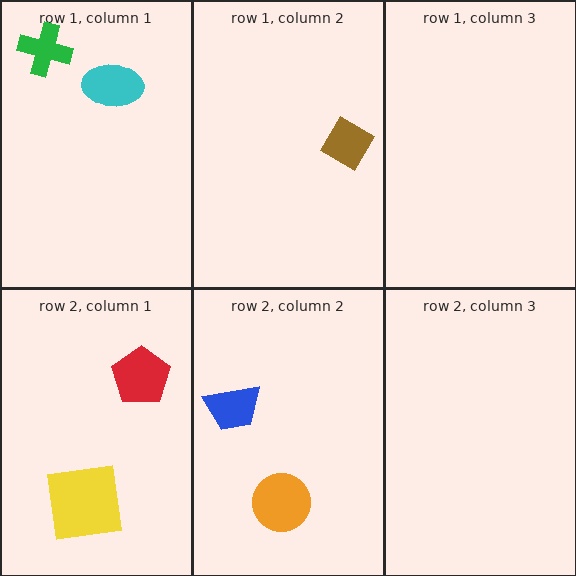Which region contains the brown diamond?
The row 1, column 2 region.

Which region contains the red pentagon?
The row 2, column 1 region.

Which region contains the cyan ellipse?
The row 1, column 1 region.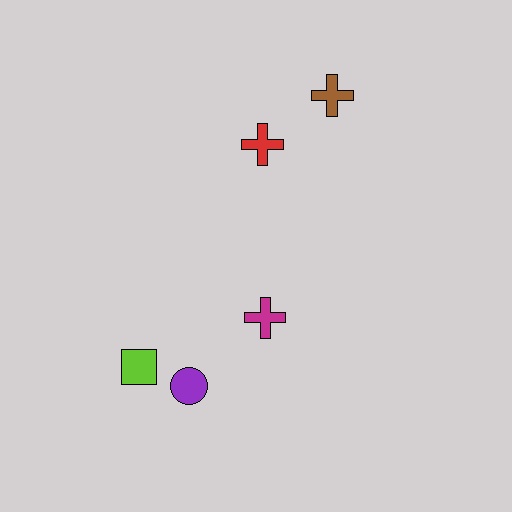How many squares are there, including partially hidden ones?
There is 1 square.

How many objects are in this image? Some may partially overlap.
There are 5 objects.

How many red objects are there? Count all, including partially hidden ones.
There is 1 red object.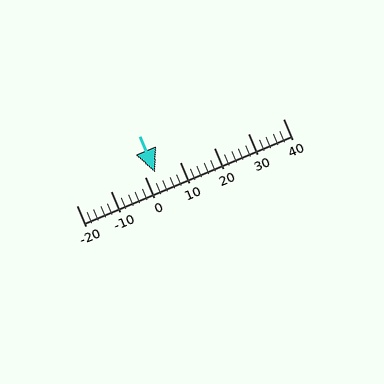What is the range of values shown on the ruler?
The ruler shows values from -20 to 40.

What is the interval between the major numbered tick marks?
The major tick marks are spaced 10 units apart.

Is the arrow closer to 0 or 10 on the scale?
The arrow is closer to 0.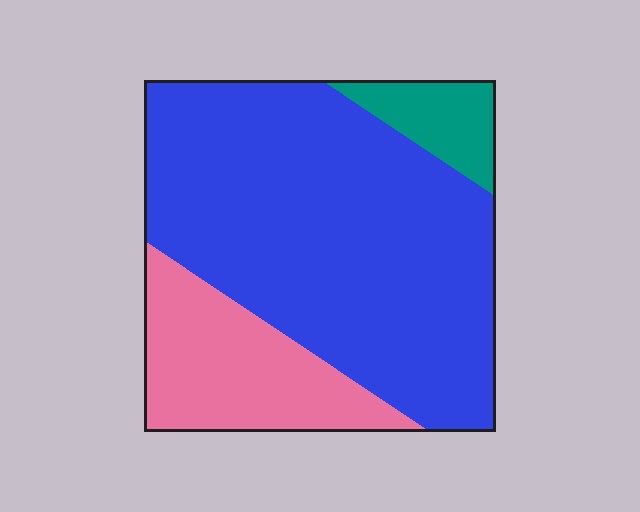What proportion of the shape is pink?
Pink covers 22% of the shape.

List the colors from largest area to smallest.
From largest to smallest: blue, pink, teal.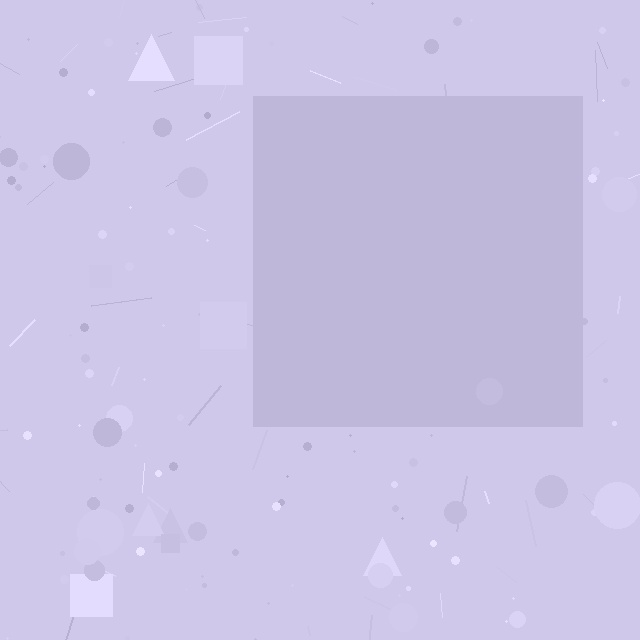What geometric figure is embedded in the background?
A square is embedded in the background.